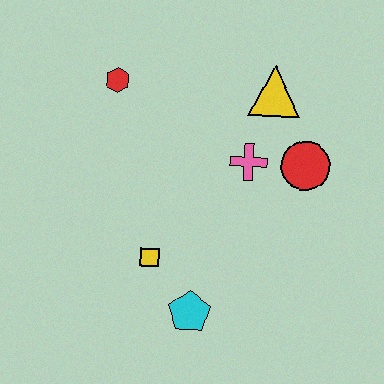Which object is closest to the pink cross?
The red circle is closest to the pink cross.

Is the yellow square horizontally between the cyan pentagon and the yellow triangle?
No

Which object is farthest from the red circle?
The red hexagon is farthest from the red circle.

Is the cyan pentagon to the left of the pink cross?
Yes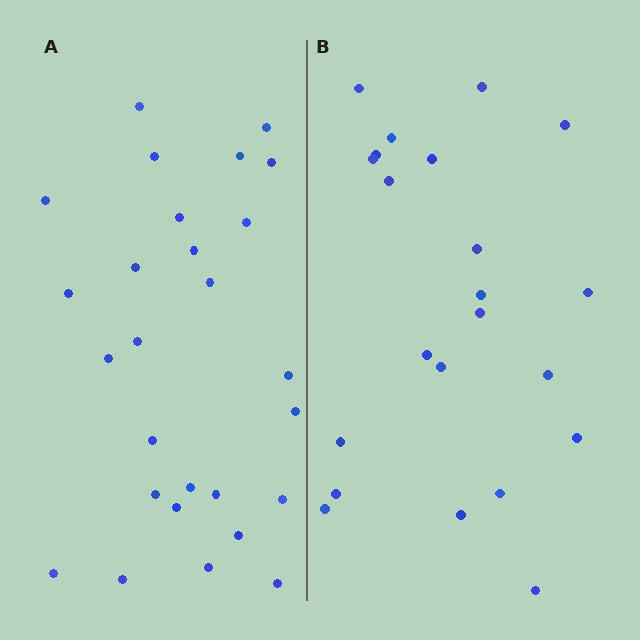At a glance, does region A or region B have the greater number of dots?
Region A (the left region) has more dots.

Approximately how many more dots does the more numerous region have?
Region A has about 5 more dots than region B.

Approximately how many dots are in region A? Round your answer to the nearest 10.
About 30 dots. (The exact count is 27, which rounds to 30.)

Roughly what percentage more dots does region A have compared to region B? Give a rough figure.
About 25% more.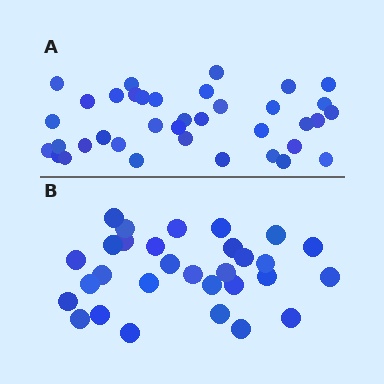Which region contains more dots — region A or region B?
Region A (the top region) has more dots.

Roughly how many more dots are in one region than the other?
Region A has roughly 8 or so more dots than region B.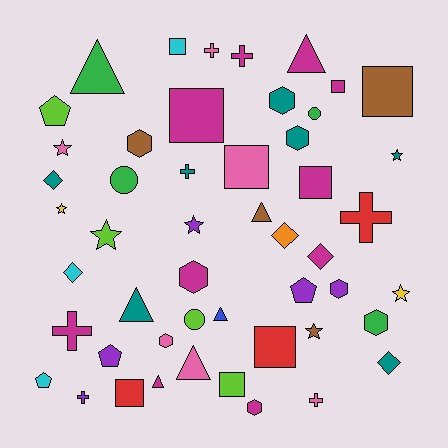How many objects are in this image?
There are 50 objects.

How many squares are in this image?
There are 9 squares.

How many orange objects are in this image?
There is 1 orange object.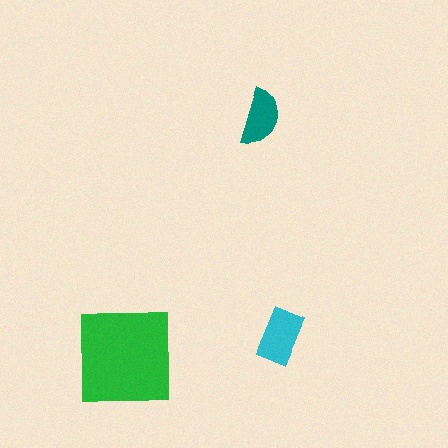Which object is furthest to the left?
The green square is leftmost.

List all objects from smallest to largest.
The teal semicircle, the cyan rectangle, the green square.